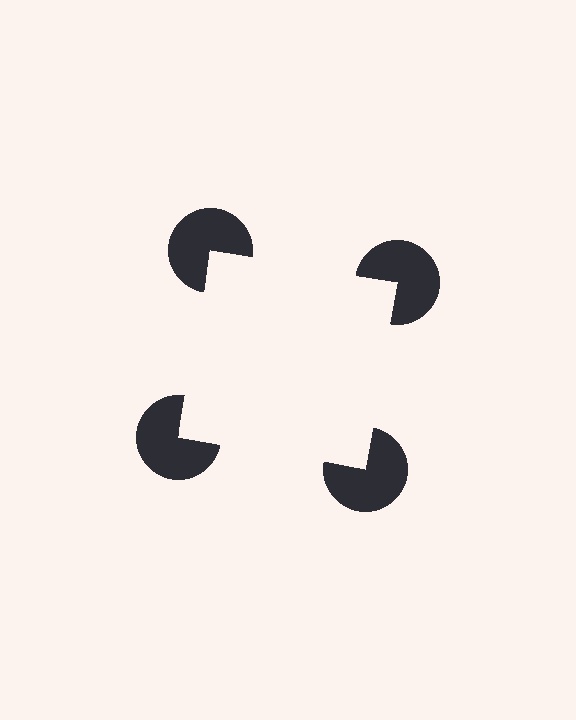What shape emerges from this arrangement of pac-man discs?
An illusory square — its edges are inferred from the aligned wedge cuts in the pac-man discs, not physically drawn.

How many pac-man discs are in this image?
There are 4 — one at each vertex of the illusory square.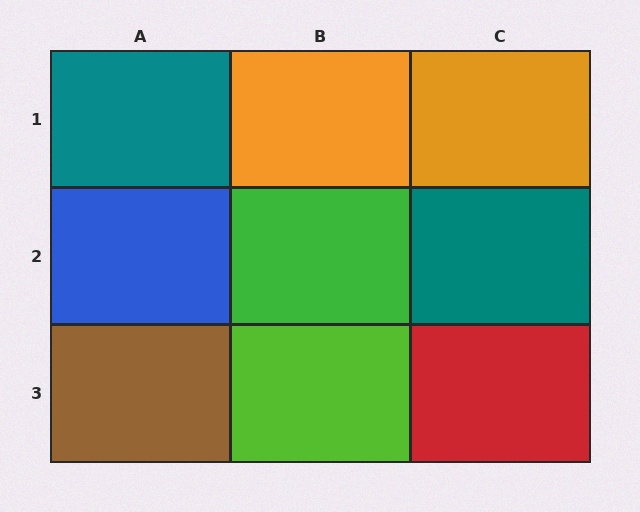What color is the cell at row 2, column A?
Blue.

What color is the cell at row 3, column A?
Brown.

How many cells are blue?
1 cell is blue.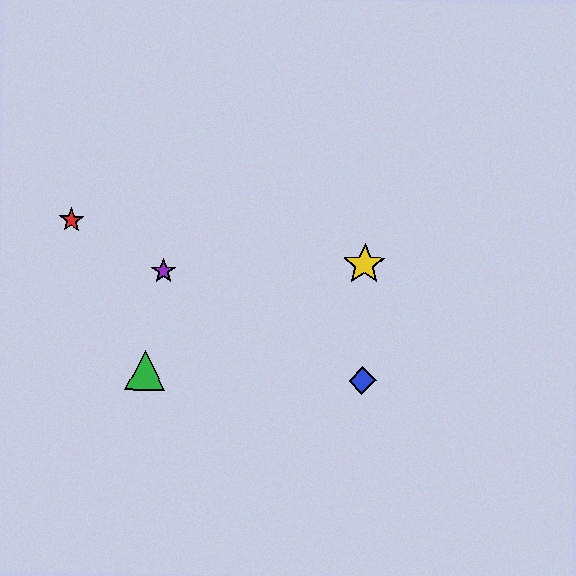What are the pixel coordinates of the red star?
The red star is at (71, 220).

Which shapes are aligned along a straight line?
The red star, the blue diamond, the purple star are aligned along a straight line.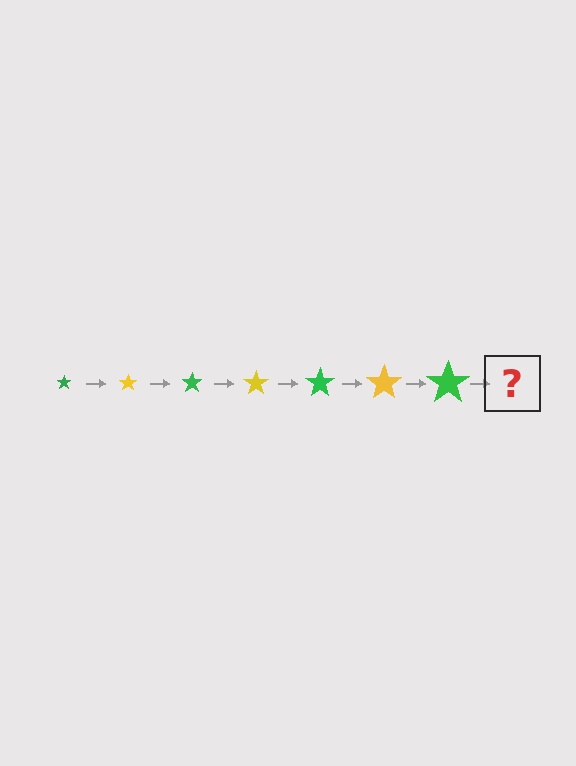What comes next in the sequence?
The next element should be a yellow star, larger than the previous one.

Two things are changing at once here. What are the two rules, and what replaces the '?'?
The two rules are that the star grows larger each step and the color cycles through green and yellow. The '?' should be a yellow star, larger than the previous one.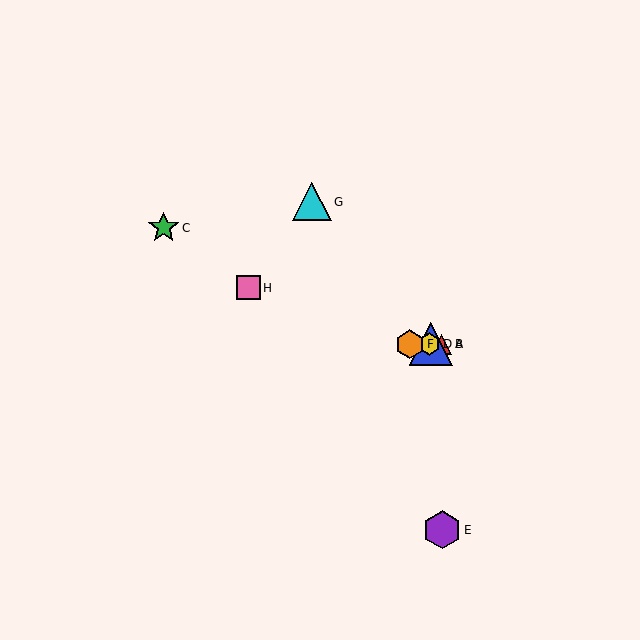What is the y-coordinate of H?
Object H is at y≈288.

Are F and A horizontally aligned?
Yes, both are at y≈344.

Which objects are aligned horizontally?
Objects A, B, D, F are aligned horizontally.